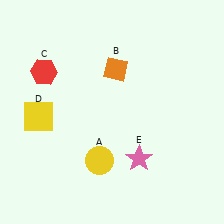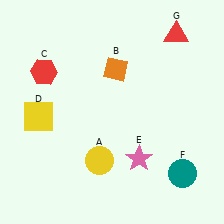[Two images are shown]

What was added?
A teal circle (F), a red triangle (G) were added in Image 2.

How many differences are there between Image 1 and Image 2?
There are 2 differences between the two images.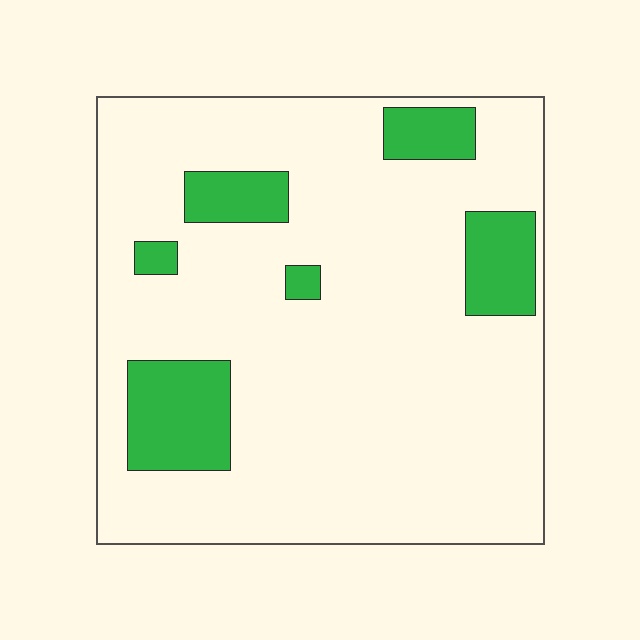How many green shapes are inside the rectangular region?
6.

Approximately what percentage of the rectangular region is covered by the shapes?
Approximately 15%.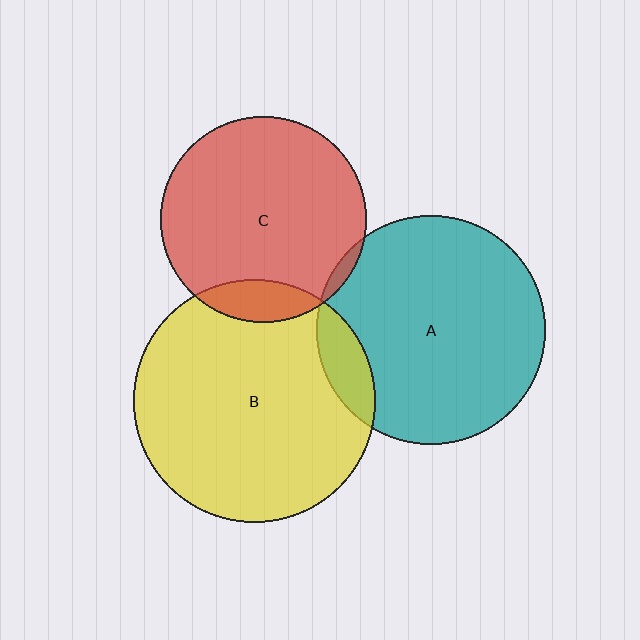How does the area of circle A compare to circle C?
Approximately 1.2 times.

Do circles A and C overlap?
Yes.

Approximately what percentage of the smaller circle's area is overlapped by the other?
Approximately 5%.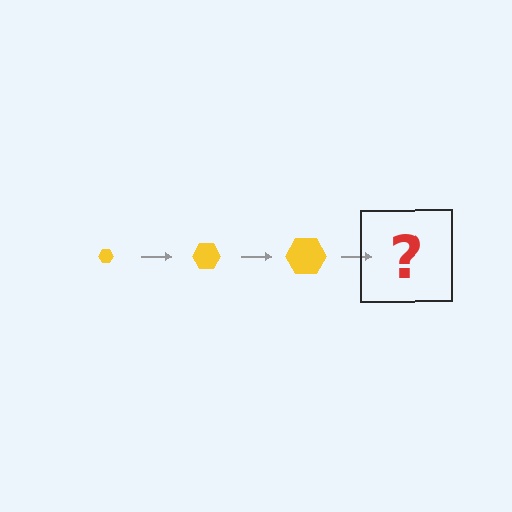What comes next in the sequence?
The next element should be a yellow hexagon, larger than the previous one.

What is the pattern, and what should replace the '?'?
The pattern is that the hexagon gets progressively larger each step. The '?' should be a yellow hexagon, larger than the previous one.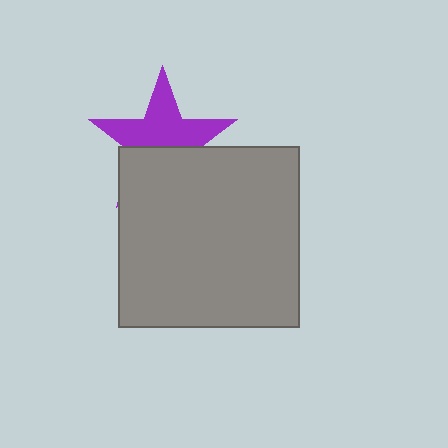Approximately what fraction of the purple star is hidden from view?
Roughly 44% of the purple star is hidden behind the gray square.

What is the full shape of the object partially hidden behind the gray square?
The partially hidden object is a purple star.